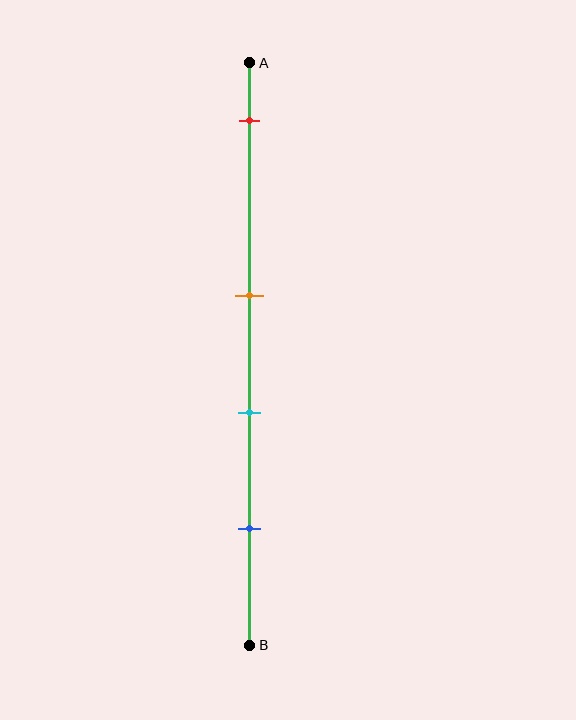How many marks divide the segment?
There are 4 marks dividing the segment.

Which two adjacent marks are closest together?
The orange and cyan marks are the closest adjacent pair.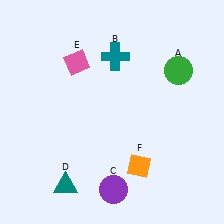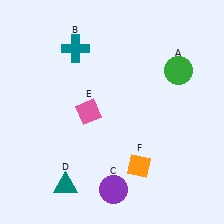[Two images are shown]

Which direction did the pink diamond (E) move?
The pink diamond (E) moved down.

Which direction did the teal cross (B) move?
The teal cross (B) moved left.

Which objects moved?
The objects that moved are: the teal cross (B), the pink diamond (E).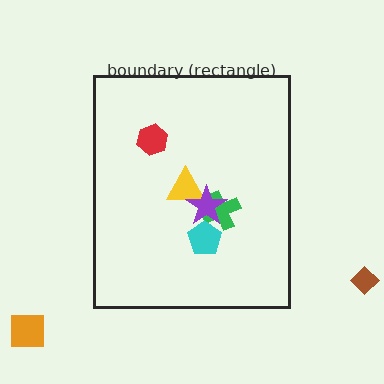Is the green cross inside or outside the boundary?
Inside.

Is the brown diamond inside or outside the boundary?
Outside.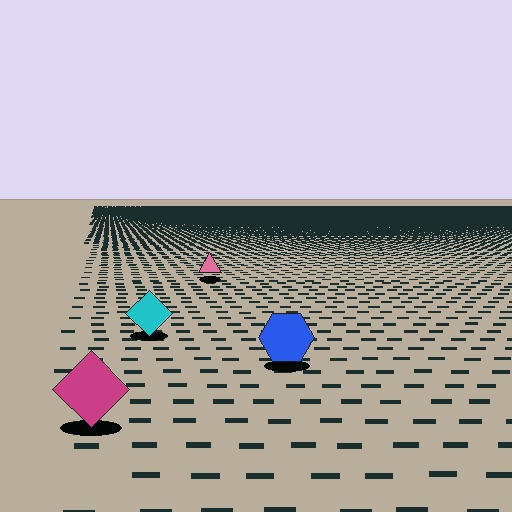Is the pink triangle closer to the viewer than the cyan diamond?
No. The cyan diamond is closer — you can tell from the texture gradient: the ground texture is coarser near it.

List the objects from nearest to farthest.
From nearest to farthest: the magenta diamond, the blue hexagon, the cyan diamond, the pink triangle.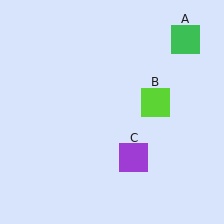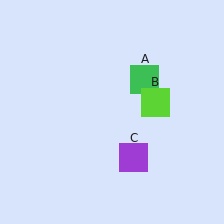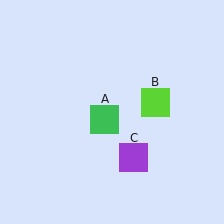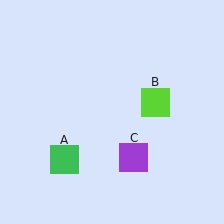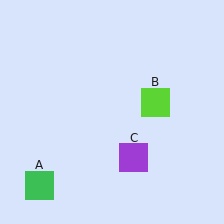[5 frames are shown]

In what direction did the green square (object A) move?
The green square (object A) moved down and to the left.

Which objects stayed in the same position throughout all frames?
Lime square (object B) and purple square (object C) remained stationary.